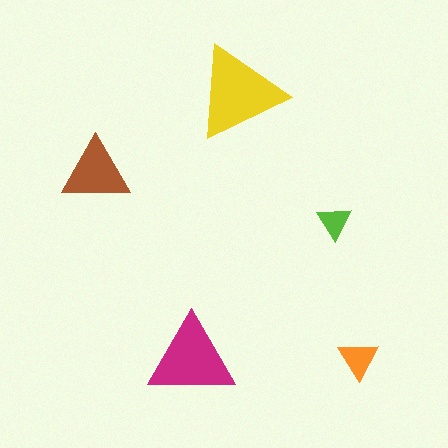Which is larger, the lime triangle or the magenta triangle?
The magenta one.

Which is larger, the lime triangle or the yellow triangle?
The yellow one.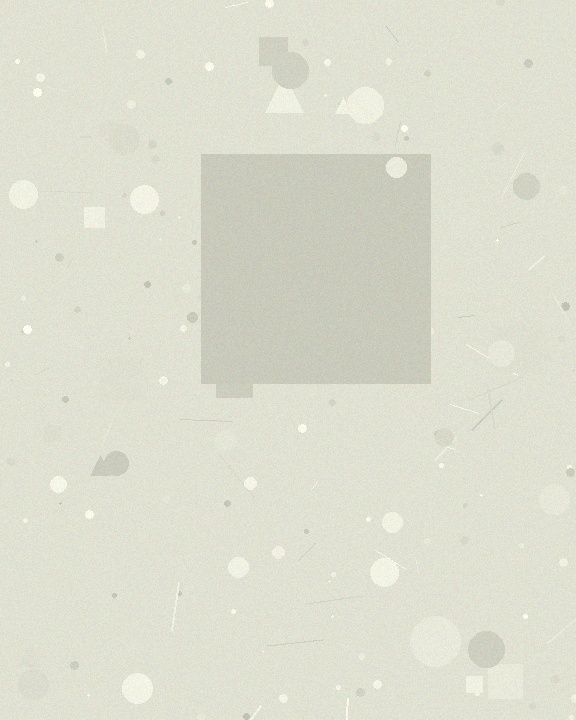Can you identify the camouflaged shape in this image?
The camouflaged shape is a square.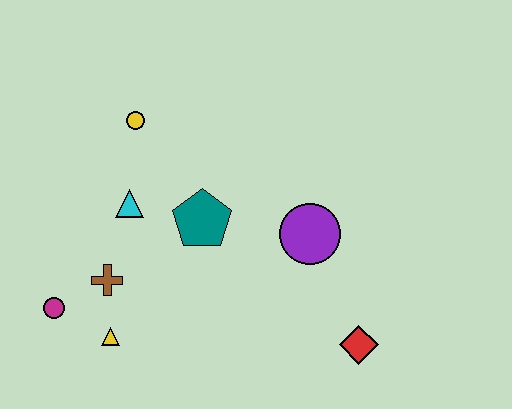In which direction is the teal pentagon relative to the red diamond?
The teal pentagon is to the left of the red diamond.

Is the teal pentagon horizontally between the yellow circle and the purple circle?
Yes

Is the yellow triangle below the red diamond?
No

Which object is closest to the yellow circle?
The cyan triangle is closest to the yellow circle.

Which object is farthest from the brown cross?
The red diamond is farthest from the brown cross.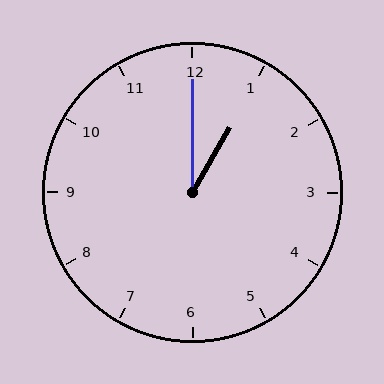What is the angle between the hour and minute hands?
Approximately 30 degrees.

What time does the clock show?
1:00.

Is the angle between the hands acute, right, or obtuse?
It is acute.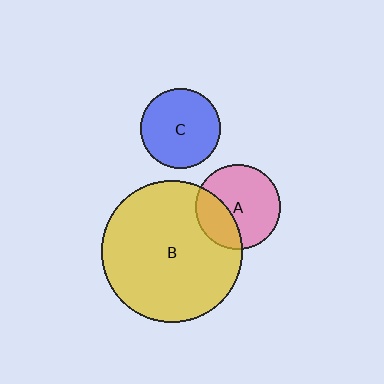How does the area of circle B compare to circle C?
Approximately 3.2 times.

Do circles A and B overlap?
Yes.